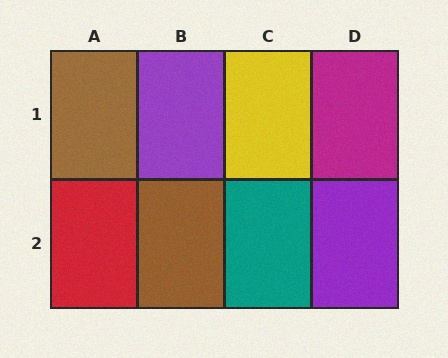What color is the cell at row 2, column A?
Red.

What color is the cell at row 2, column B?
Brown.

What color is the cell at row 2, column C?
Teal.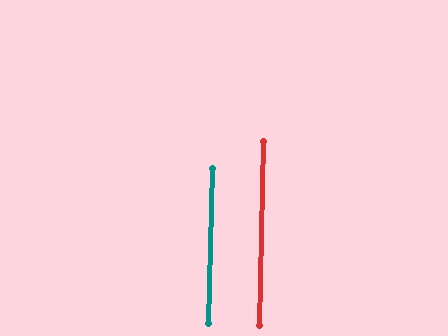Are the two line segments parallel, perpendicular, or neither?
Parallel — their directions differ by only 0.6°.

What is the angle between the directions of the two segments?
Approximately 1 degree.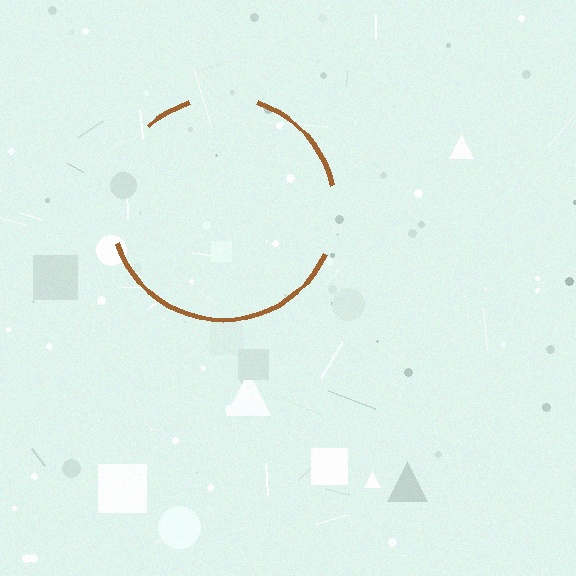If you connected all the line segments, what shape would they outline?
They would outline a circle.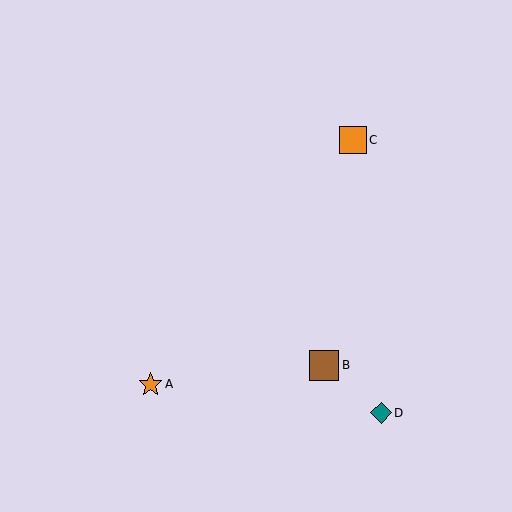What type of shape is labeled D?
Shape D is a teal diamond.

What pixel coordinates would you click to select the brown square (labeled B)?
Click at (324, 365) to select the brown square B.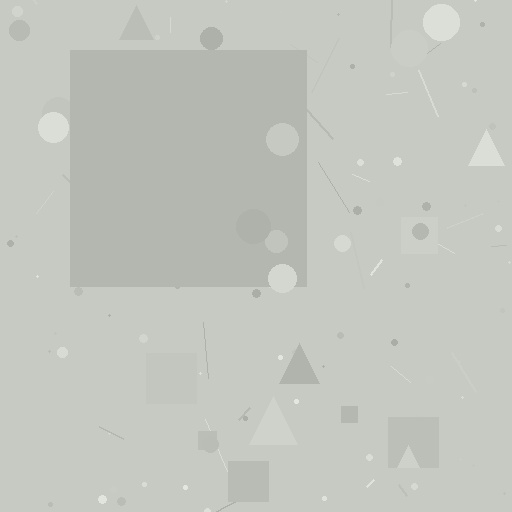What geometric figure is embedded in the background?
A square is embedded in the background.